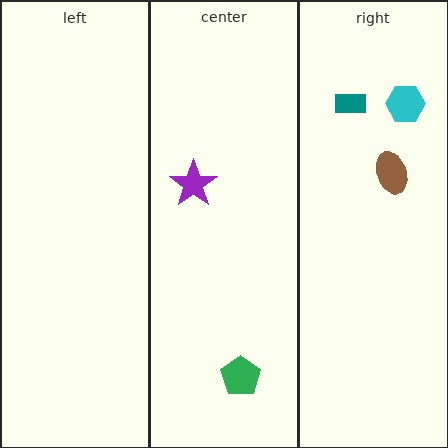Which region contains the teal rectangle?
The right region.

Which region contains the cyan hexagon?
The right region.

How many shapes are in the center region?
2.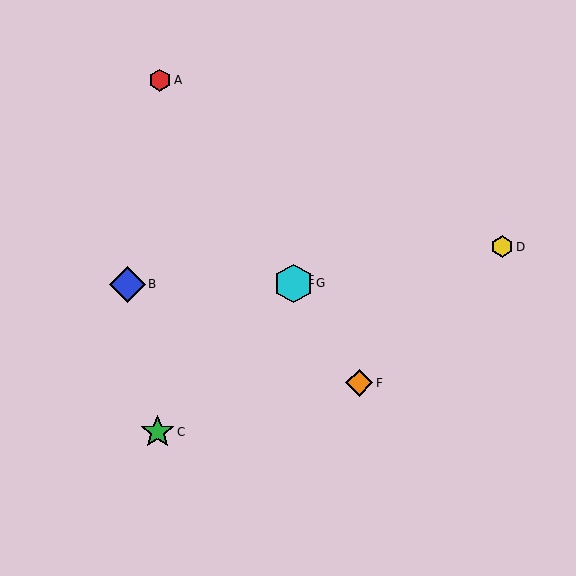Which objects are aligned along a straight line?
Objects A, E, F, G are aligned along a straight line.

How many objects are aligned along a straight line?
4 objects (A, E, F, G) are aligned along a straight line.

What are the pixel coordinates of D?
Object D is at (502, 247).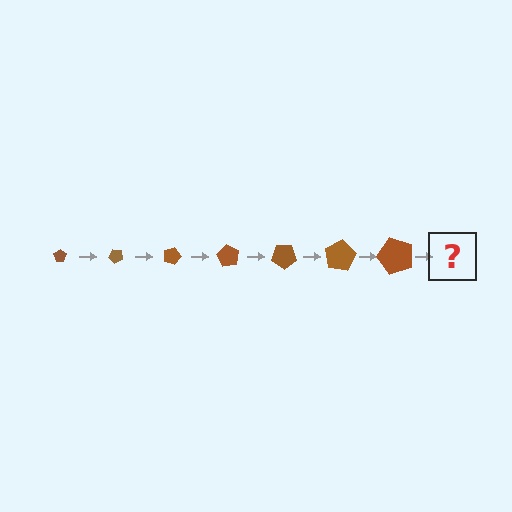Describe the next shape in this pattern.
It should be a pentagon, larger than the previous one and rotated 315 degrees from the start.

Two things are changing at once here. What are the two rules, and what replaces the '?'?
The two rules are that the pentagon grows larger each step and it rotates 45 degrees each step. The '?' should be a pentagon, larger than the previous one and rotated 315 degrees from the start.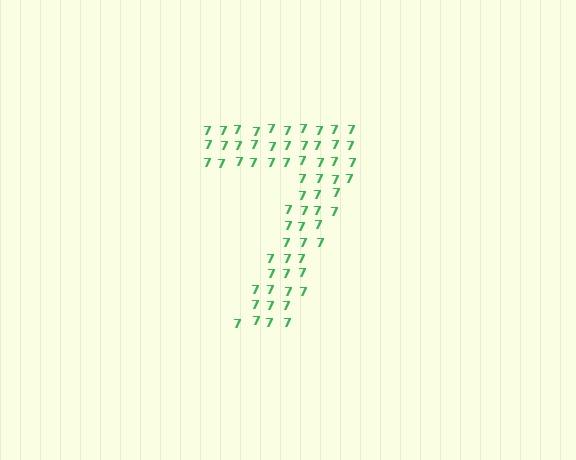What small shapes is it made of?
It is made of small digit 7's.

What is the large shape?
The large shape is the digit 7.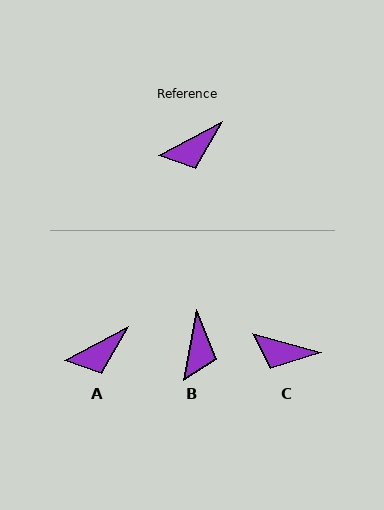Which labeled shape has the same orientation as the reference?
A.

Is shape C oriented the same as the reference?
No, it is off by about 42 degrees.